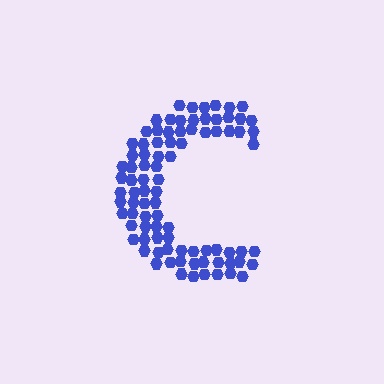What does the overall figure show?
The overall figure shows the letter C.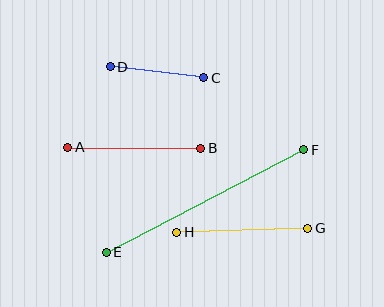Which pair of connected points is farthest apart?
Points E and F are farthest apart.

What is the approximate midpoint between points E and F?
The midpoint is at approximately (205, 201) pixels.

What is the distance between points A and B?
The distance is approximately 133 pixels.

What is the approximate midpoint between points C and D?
The midpoint is at approximately (157, 72) pixels.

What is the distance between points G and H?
The distance is approximately 131 pixels.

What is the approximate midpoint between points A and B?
The midpoint is at approximately (134, 148) pixels.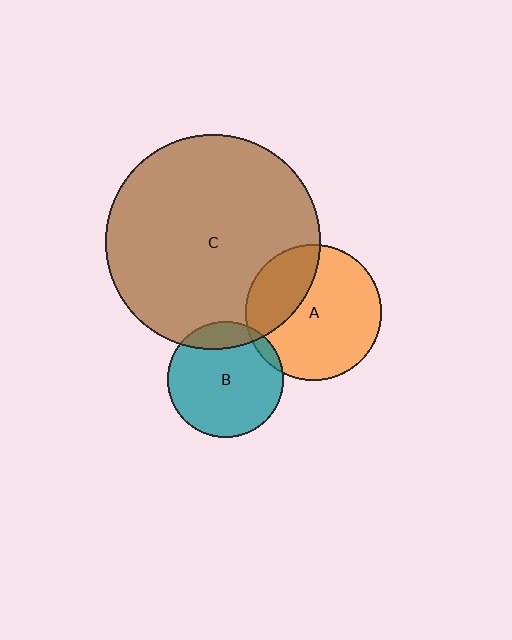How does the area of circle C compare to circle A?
Approximately 2.5 times.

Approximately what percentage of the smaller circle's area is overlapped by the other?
Approximately 5%.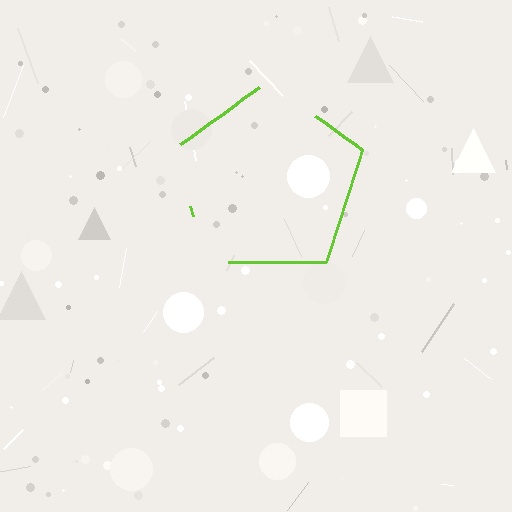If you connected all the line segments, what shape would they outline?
They would outline a pentagon.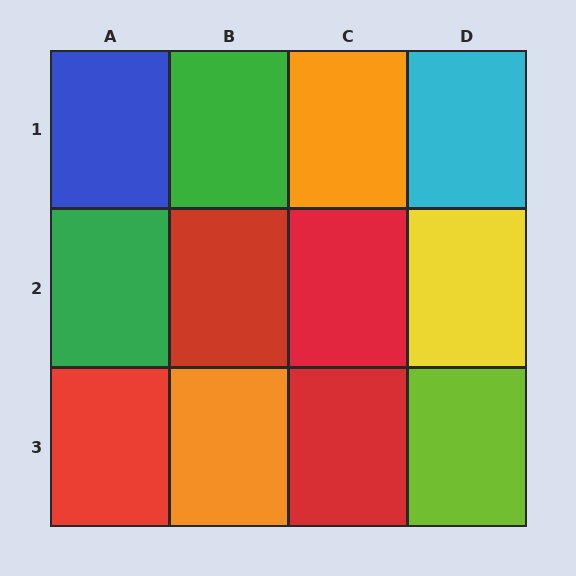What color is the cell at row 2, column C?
Red.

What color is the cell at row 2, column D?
Yellow.